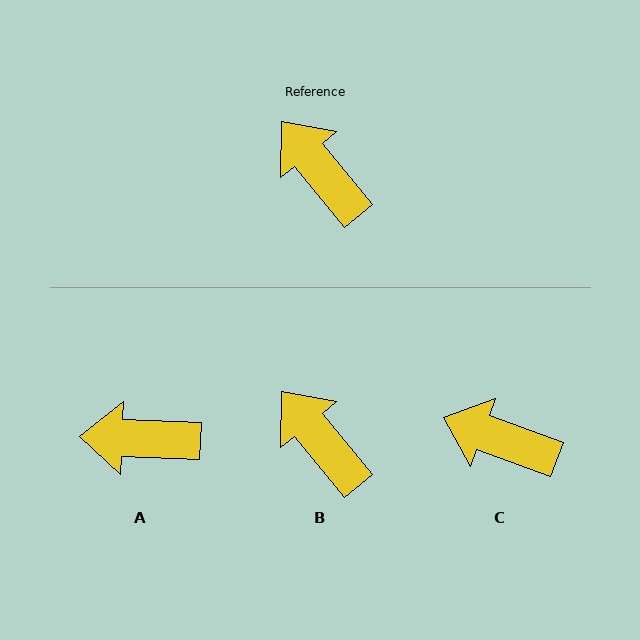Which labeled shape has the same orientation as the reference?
B.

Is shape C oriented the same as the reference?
No, it is off by about 31 degrees.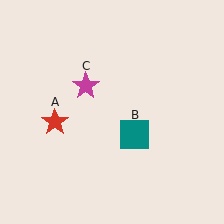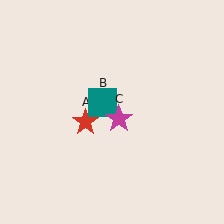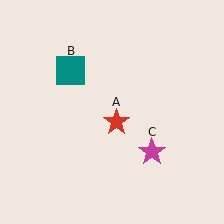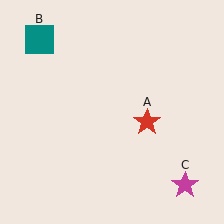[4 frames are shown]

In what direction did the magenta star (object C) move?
The magenta star (object C) moved down and to the right.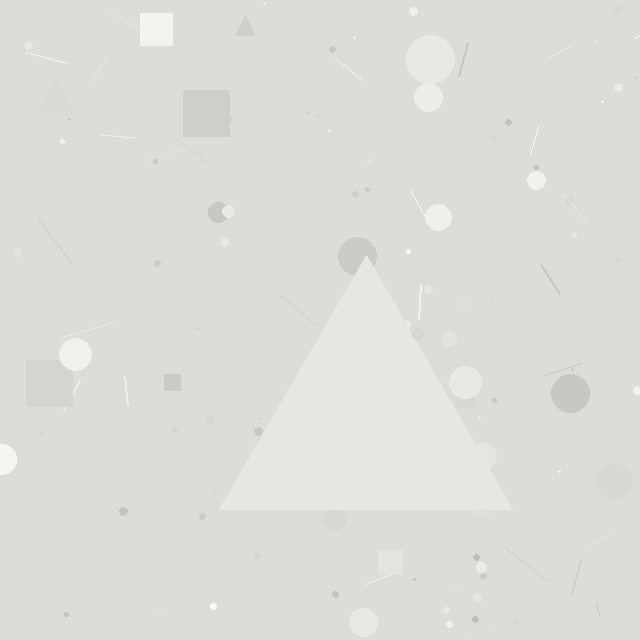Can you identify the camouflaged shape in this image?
The camouflaged shape is a triangle.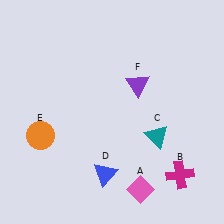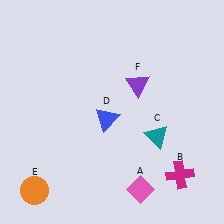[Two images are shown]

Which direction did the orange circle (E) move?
The orange circle (E) moved down.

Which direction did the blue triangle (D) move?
The blue triangle (D) moved up.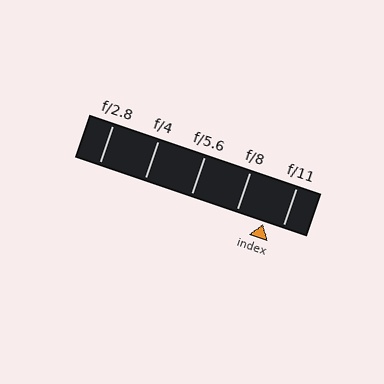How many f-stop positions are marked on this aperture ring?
There are 5 f-stop positions marked.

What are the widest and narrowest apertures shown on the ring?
The widest aperture shown is f/2.8 and the narrowest is f/11.